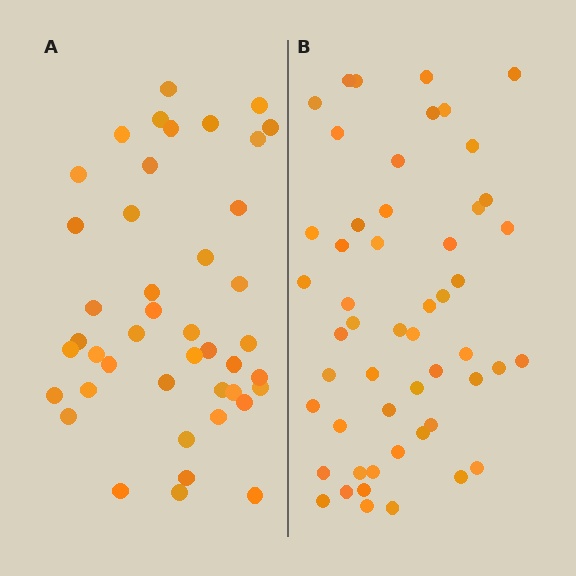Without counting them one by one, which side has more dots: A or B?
Region B (the right region) has more dots.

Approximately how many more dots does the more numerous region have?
Region B has roughly 8 or so more dots than region A.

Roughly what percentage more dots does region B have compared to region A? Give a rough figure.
About 20% more.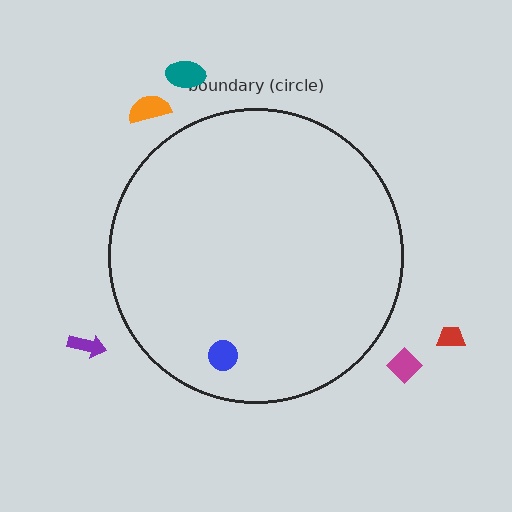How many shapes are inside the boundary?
1 inside, 5 outside.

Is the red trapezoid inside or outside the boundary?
Outside.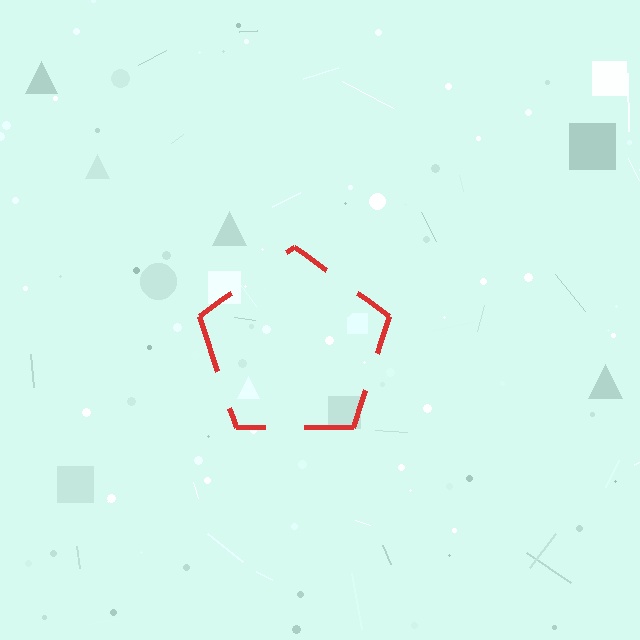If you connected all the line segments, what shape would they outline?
They would outline a pentagon.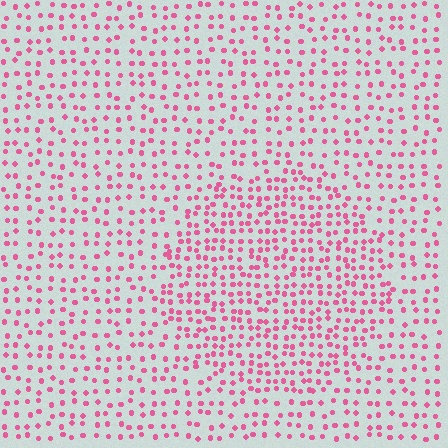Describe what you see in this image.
The image contains small pink elements arranged at two different densities. A circle-shaped region is visible where the elements are more densely packed than the surrounding area.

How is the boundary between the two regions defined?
The boundary is defined by a change in element density (approximately 1.7x ratio). All elements are the same color, size, and shape.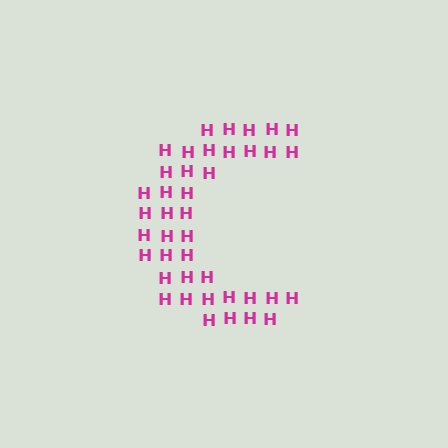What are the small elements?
The small elements are letter H's.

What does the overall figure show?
The overall figure shows the letter C.